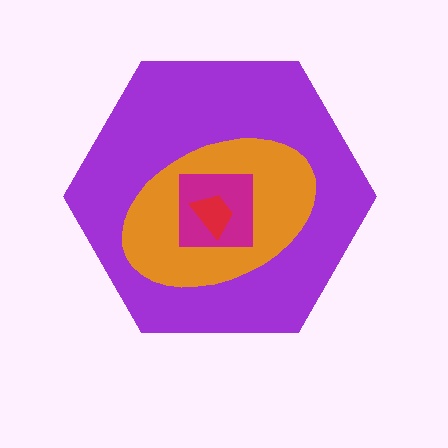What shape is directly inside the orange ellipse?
The magenta square.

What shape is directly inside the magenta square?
The red trapezoid.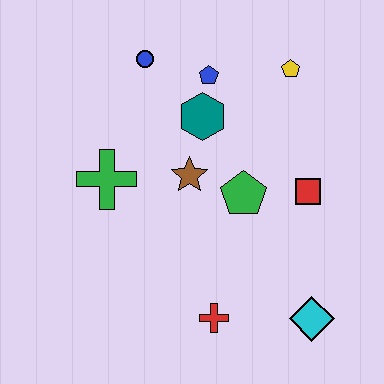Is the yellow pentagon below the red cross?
No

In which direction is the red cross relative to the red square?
The red cross is below the red square.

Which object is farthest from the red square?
The blue circle is farthest from the red square.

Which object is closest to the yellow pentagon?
The blue pentagon is closest to the yellow pentagon.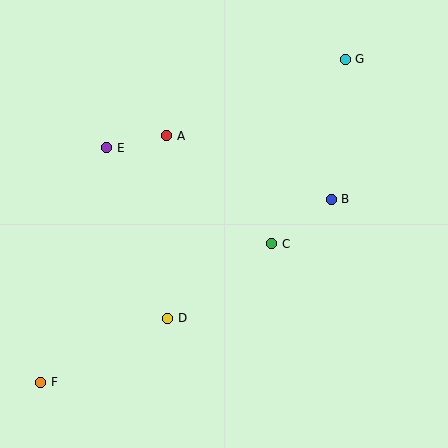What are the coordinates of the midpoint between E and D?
The midpoint between E and D is at (137, 233).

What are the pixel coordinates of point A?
Point A is at (167, 136).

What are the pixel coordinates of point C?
Point C is at (272, 244).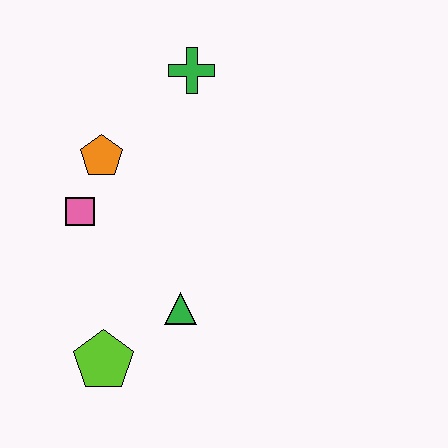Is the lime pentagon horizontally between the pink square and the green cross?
Yes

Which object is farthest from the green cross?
The lime pentagon is farthest from the green cross.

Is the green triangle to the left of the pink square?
No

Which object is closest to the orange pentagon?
The pink square is closest to the orange pentagon.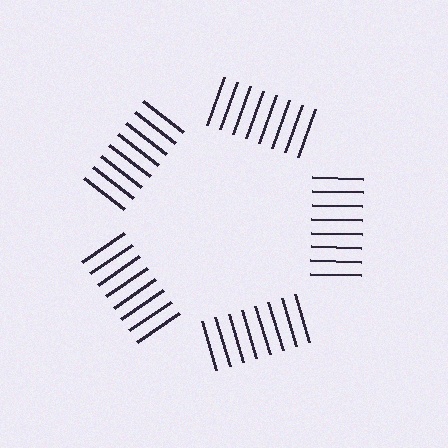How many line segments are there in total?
40 — 8 along each of the 5 edges.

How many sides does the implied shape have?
5 sides — the line-ends trace a pentagon.